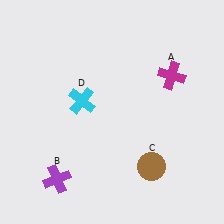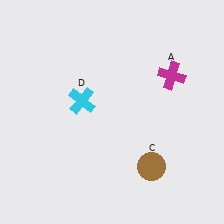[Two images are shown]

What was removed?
The purple cross (B) was removed in Image 2.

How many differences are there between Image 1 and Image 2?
There is 1 difference between the two images.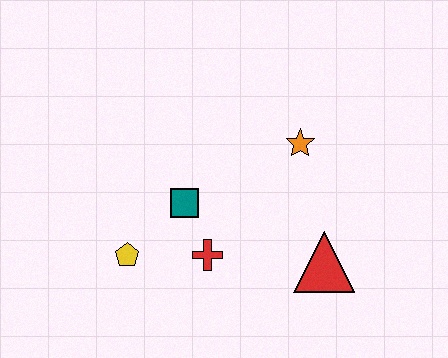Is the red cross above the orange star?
No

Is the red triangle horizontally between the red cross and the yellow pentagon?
No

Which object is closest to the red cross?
The teal square is closest to the red cross.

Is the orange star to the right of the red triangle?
No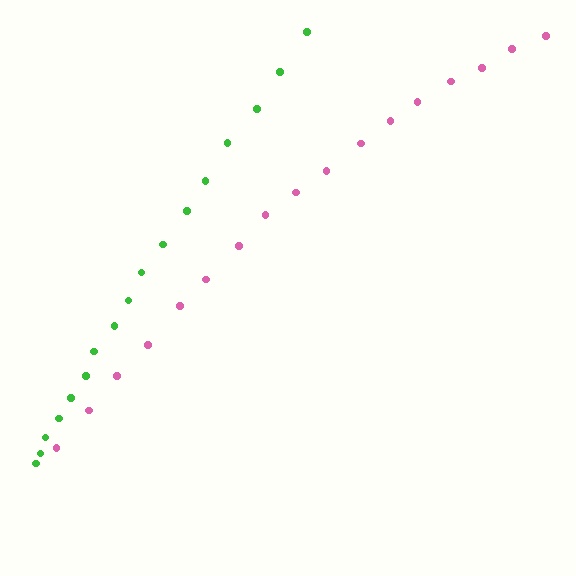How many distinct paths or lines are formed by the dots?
There are 2 distinct paths.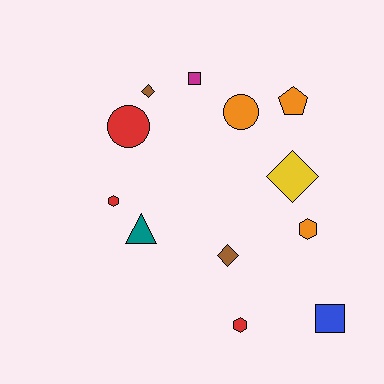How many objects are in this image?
There are 12 objects.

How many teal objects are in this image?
There is 1 teal object.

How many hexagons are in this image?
There are 3 hexagons.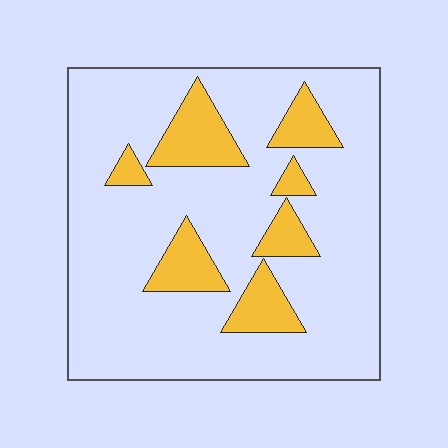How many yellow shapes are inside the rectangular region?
7.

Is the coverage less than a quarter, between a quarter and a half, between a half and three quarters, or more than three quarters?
Less than a quarter.